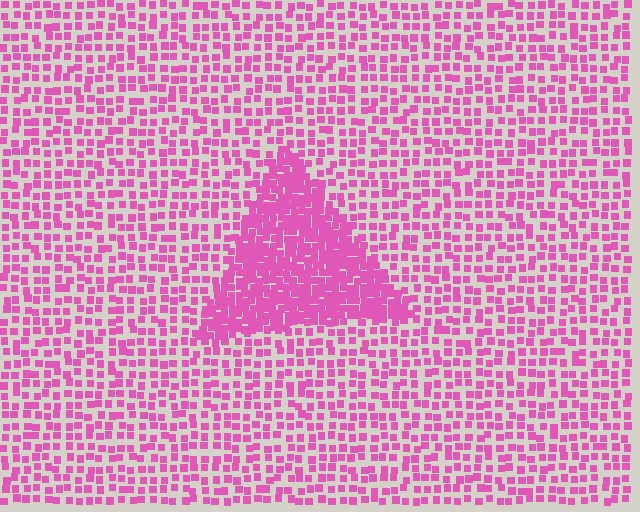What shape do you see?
I see a triangle.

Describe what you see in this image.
The image contains small pink elements arranged at two different densities. A triangle-shaped region is visible where the elements are more densely packed than the surrounding area.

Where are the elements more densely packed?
The elements are more densely packed inside the triangle boundary.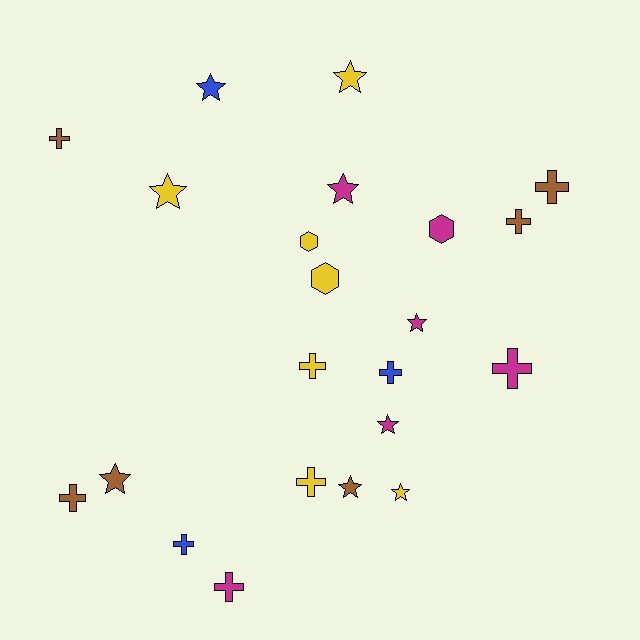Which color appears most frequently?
Yellow, with 7 objects.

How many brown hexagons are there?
There are no brown hexagons.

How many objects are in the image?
There are 22 objects.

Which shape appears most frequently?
Cross, with 10 objects.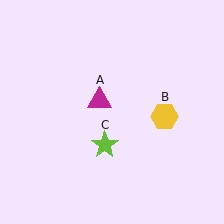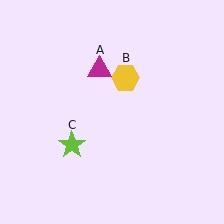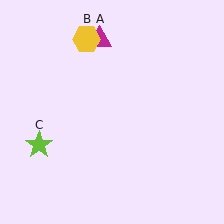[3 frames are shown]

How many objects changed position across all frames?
3 objects changed position: magenta triangle (object A), yellow hexagon (object B), lime star (object C).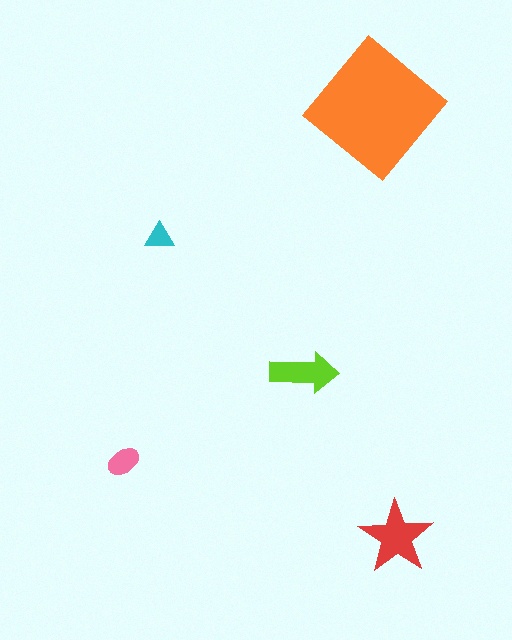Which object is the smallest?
The cyan triangle.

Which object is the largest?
The orange diamond.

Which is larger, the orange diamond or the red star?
The orange diamond.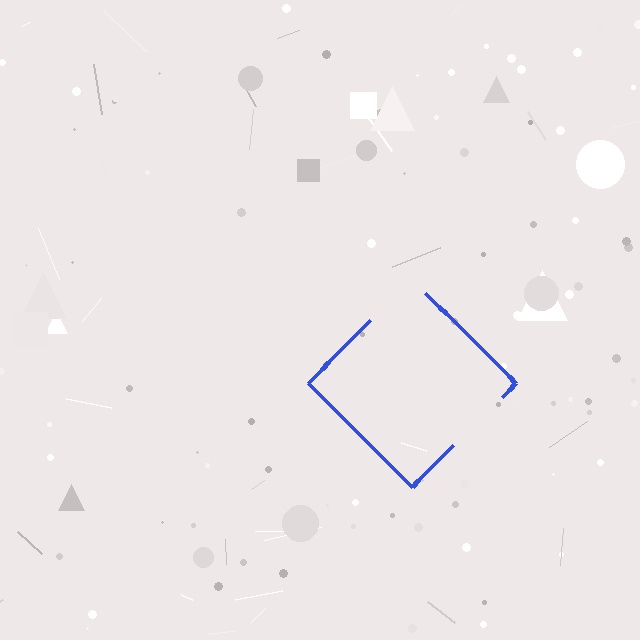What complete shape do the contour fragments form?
The contour fragments form a diamond.